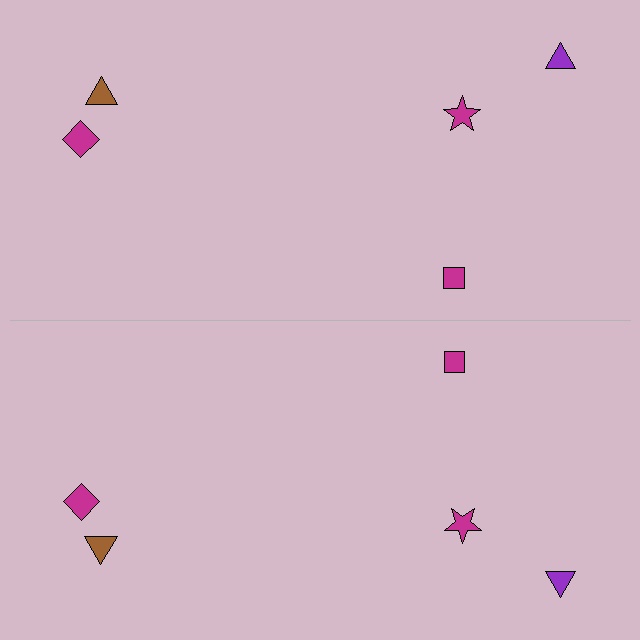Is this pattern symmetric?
Yes, this pattern has bilateral (reflection) symmetry.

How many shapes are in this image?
There are 10 shapes in this image.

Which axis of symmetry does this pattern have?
The pattern has a horizontal axis of symmetry running through the center of the image.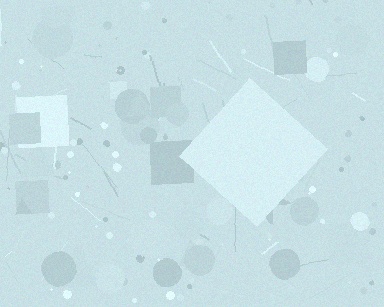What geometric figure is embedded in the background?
A diamond is embedded in the background.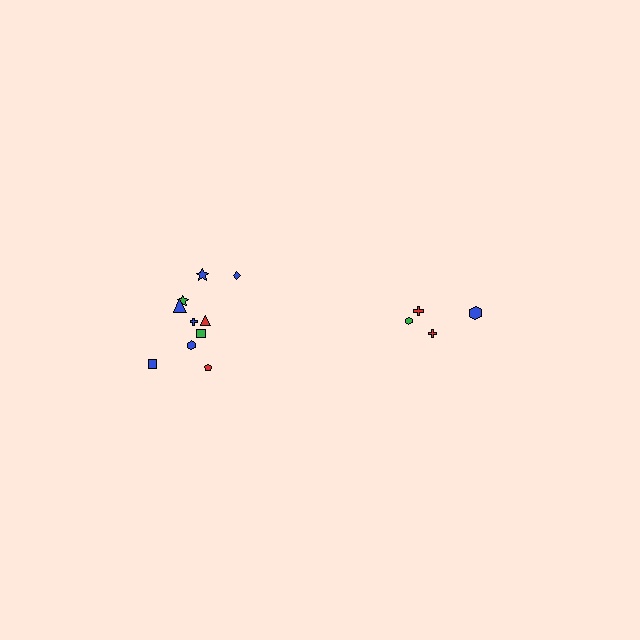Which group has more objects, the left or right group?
The left group.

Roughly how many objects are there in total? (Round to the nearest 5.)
Roughly 15 objects in total.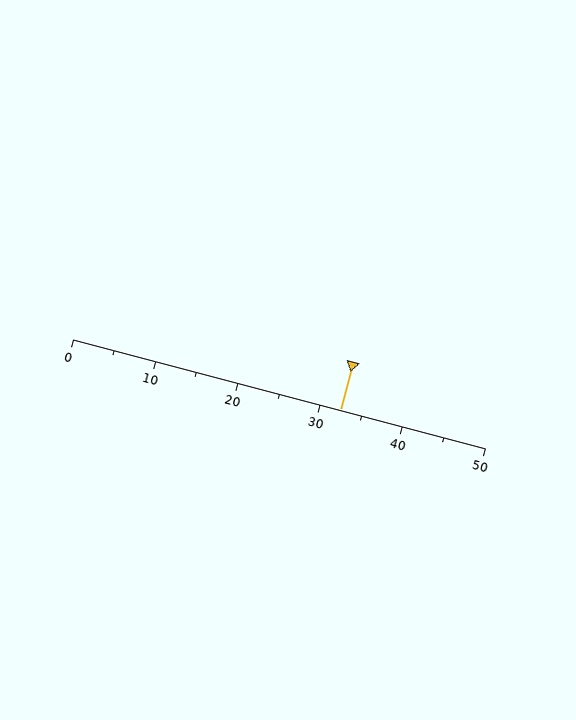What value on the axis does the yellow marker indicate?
The marker indicates approximately 32.5.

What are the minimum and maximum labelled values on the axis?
The axis runs from 0 to 50.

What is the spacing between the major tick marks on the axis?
The major ticks are spaced 10 apart.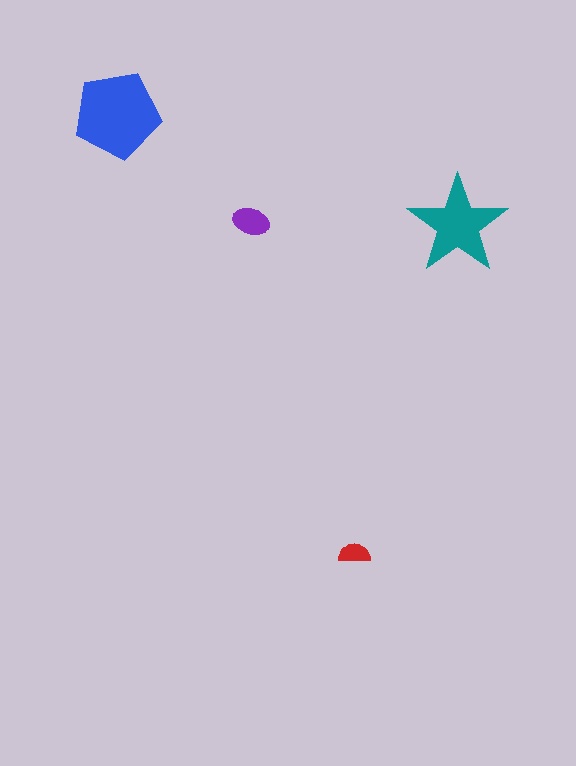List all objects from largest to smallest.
The blue pentagon, the teal star, the purple ellipse, the red semicircle.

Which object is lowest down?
The red semicircle is bottommost.